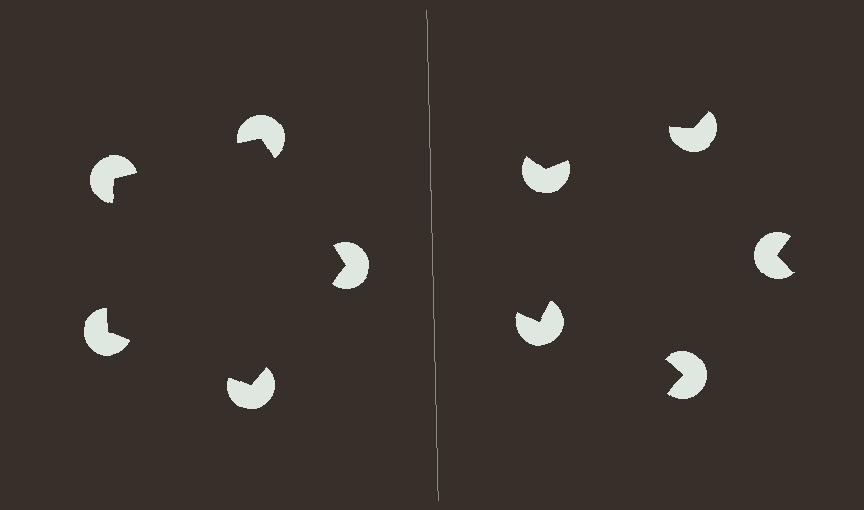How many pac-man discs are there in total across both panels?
10 — 5 on each side.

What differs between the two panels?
The pac-man discs are positioned identically on both sides; only the wedge orientations differ. On the left they align to a pentagon; on the right they are misaligned.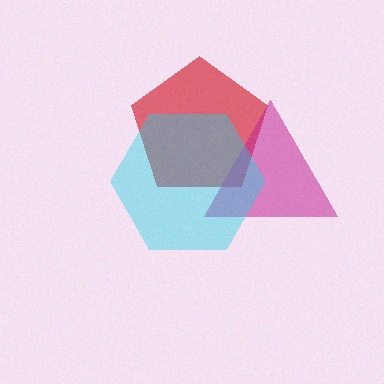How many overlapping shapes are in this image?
There are 3 overlapping shapes in the image.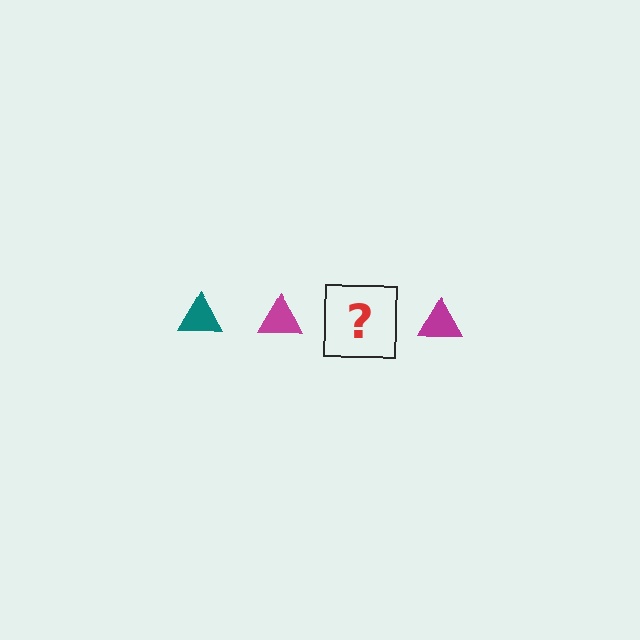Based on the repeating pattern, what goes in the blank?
The blank should be a teal triangle.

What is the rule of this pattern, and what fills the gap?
The rule is that the pattern cycles through teal, magenta triangles. The gap should be filled with a teal triangle.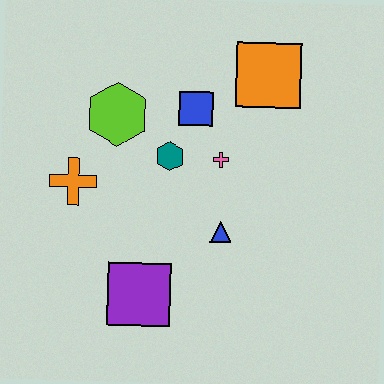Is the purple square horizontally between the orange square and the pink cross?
No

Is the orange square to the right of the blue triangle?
Yes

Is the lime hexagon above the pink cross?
Yes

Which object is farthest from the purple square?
The orange square is farthest from the purple square.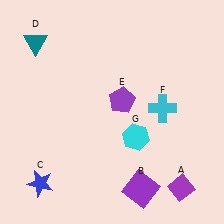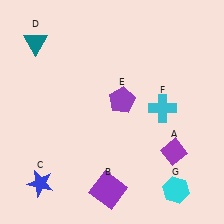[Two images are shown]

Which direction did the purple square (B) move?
The purple square (B) moved left.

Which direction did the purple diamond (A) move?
The purple diamond (A) moved up.